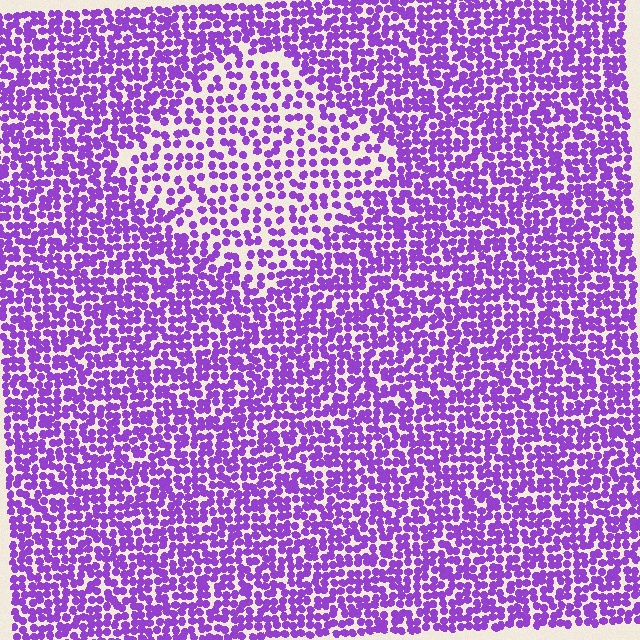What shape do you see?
I see a diamond.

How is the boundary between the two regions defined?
The boundary is defined by a change in element density (approximately 1.8x ratio). All elements are the same color, size, and shape.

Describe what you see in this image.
The image contains small purple elements arranged at two different densities. A diamond-shaped region is visible where the elements are less densely packed than the surrounding area.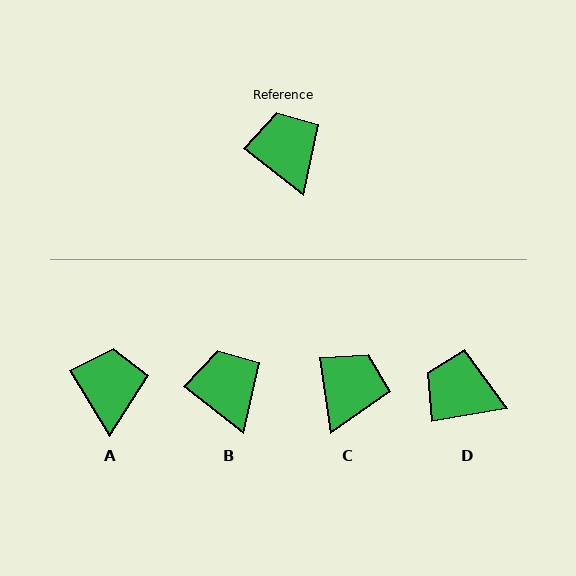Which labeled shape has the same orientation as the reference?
B.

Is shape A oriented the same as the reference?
No, it is off by about 20 degrees.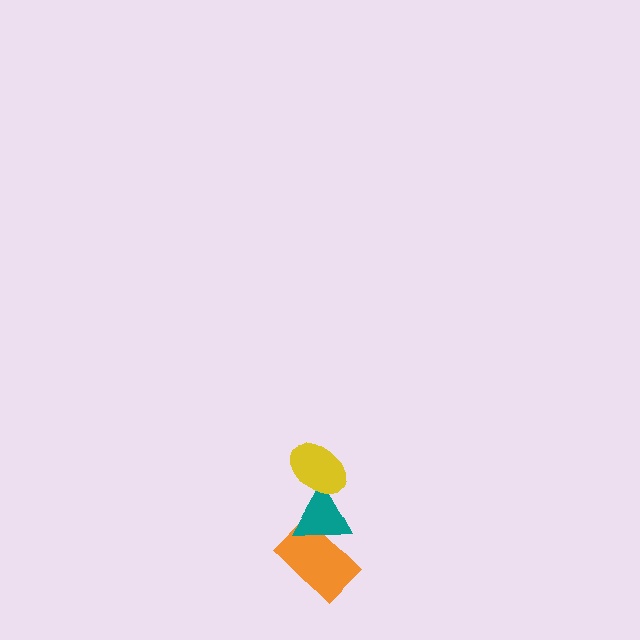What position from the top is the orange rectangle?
The orange rectangle is 3rd from the top.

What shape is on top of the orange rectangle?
The teal triangle is on top of the orange rectangle.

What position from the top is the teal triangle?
The teal triangle is 2nd from the top.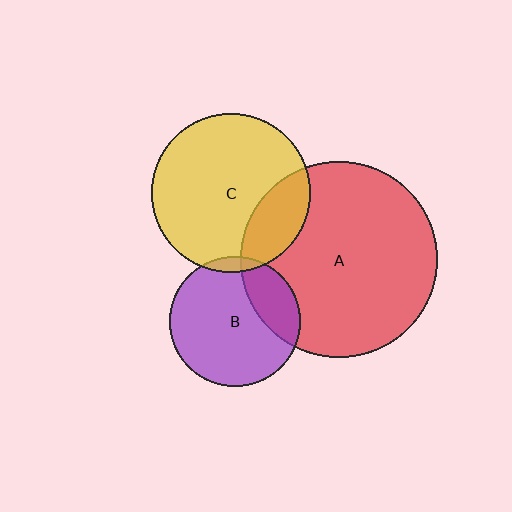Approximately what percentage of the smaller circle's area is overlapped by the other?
Approximately 5%.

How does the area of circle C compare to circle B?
Approximately 1.5 times.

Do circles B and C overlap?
Yes.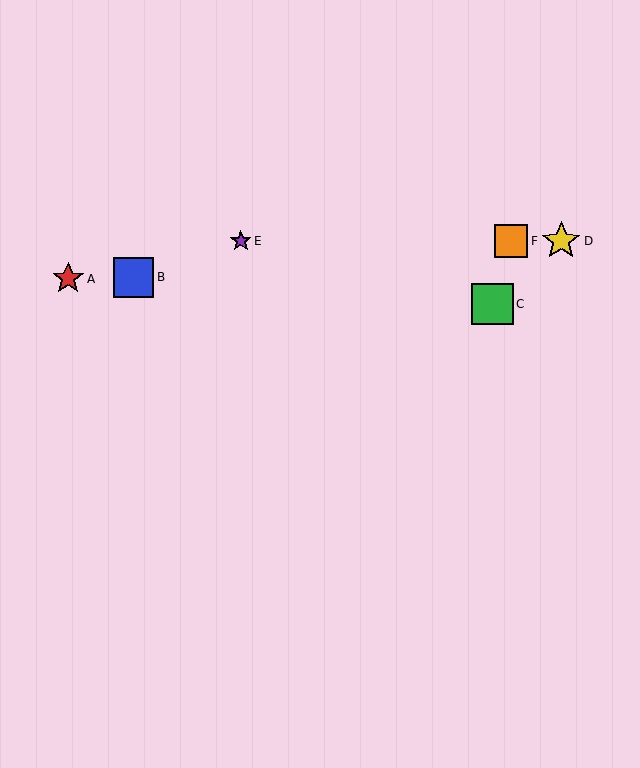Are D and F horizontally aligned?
Yes, both are at y≈241.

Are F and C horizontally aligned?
No, F is at y≈241 and C is at y≈304.